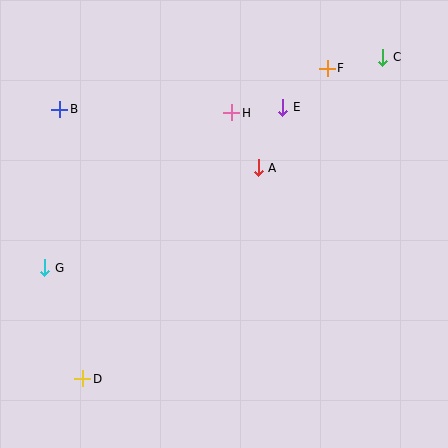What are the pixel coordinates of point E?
Point E is at (283, 107).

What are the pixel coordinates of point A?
Point A is at (258, 168).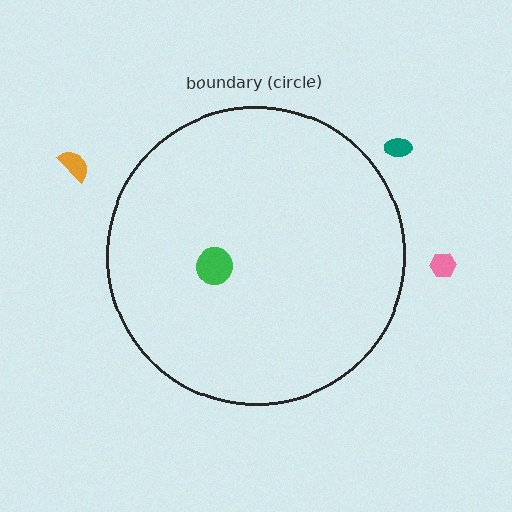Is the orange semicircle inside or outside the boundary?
Outside.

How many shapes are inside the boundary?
1 inside, 3 outside.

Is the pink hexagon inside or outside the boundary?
Outside.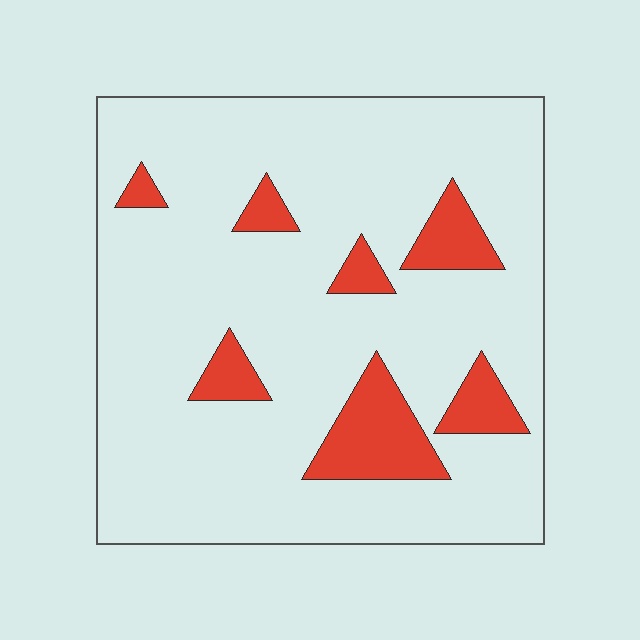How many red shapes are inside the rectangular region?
7.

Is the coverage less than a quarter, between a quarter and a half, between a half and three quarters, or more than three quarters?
Less than a quarter.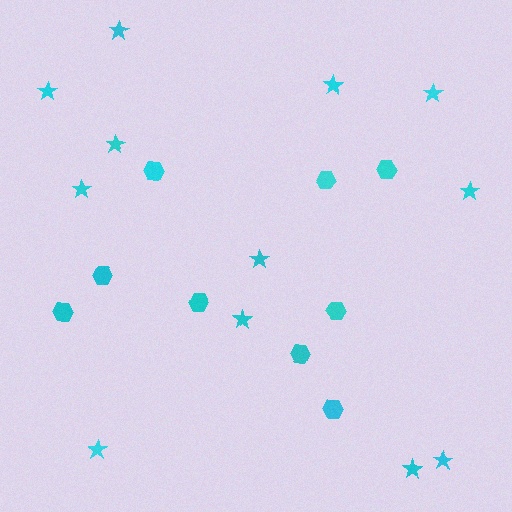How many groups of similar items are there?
There are 2 groups: one group of hexagons (9) and one group of stars (12).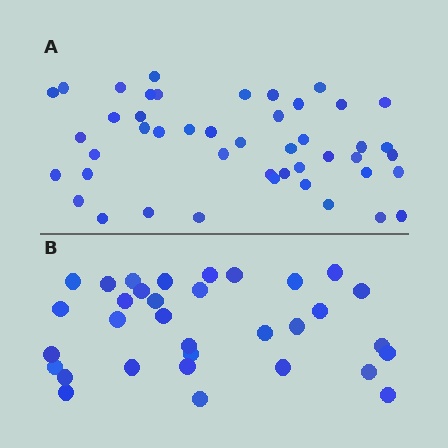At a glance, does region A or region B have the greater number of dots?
Region A (the top region) has more dots.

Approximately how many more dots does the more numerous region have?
Region A has approximately 15 more dots than region B.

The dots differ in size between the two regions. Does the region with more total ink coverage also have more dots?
No. Region B has more total ink coverage because its dots are larger, but region A actually contains more individual dots. Total area can be misleading — the number of items is what matters here.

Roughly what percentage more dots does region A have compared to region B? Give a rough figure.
About 40% more.